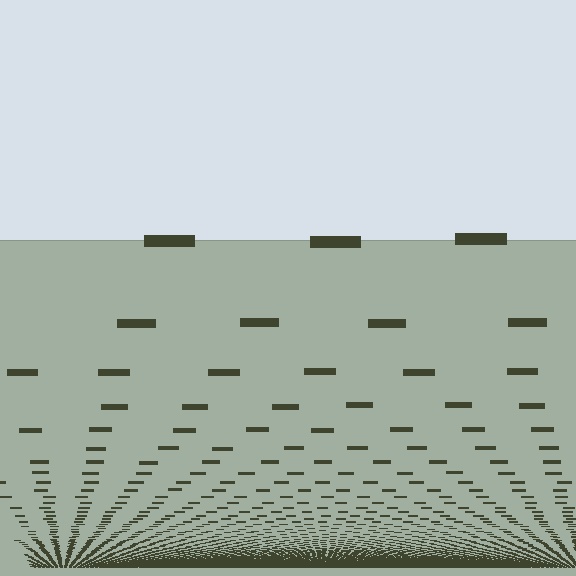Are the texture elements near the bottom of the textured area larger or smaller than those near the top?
Smaller. The gradient is inverted — elements near the bottom are smaller and denser.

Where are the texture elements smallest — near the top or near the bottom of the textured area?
Near the bottom.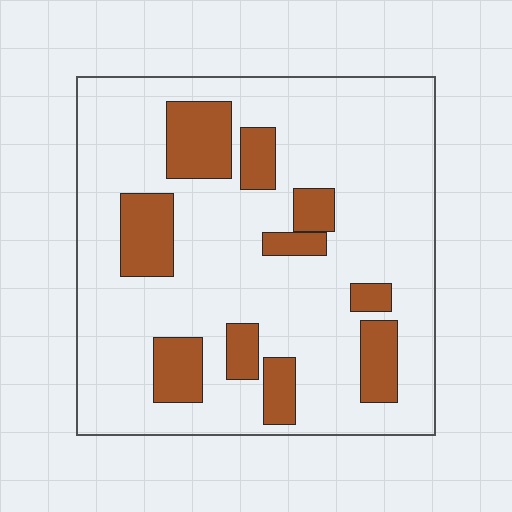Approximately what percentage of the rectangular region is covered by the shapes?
Approximately 20%.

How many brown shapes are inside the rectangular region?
10.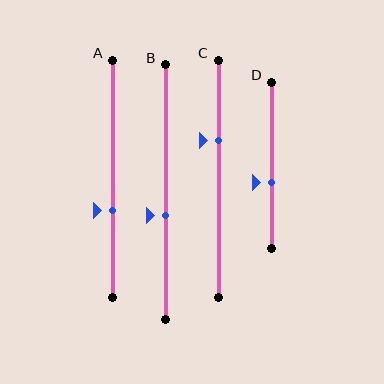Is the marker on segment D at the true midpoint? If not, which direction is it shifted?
No, the marker on segment D is shifted downward by about 11% of the segment length.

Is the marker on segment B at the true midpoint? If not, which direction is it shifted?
No, the marker on segment B is shifted downward by about 9% of the segment length.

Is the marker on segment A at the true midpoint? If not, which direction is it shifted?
No, the marker on segment A is shifted downward by about 13% of the segment length.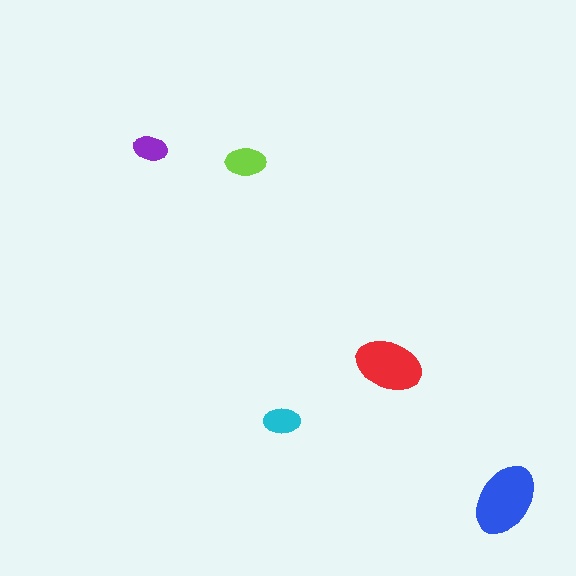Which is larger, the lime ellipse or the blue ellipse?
The blue one.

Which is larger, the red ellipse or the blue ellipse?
The blue one.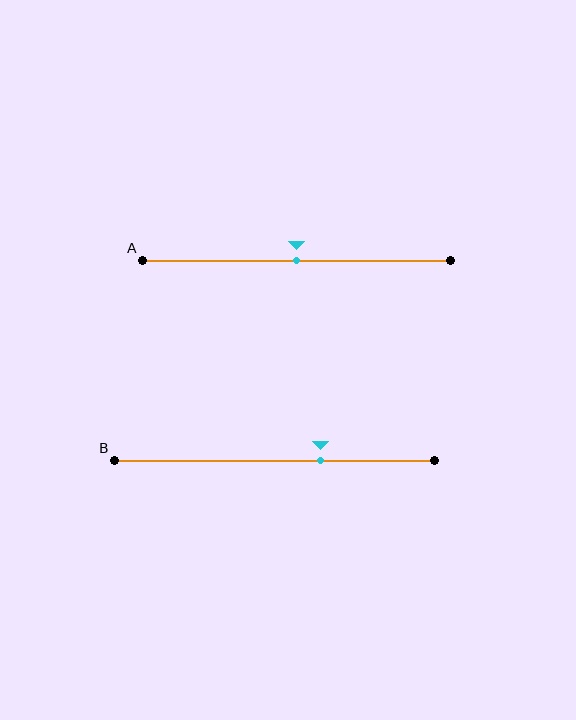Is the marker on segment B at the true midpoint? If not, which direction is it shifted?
No, the marker on segment B is shifted to the right by about 14% of the segment length.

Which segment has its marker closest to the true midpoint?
Segment A has its marker closest to the true midpoint.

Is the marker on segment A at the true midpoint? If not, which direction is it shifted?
Yes, the marker on segment A is at the true midpoint.